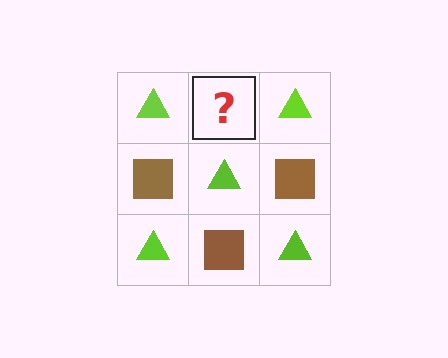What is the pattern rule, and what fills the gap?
The rule is that it alternates lime triangle and brown square in a checkerboard pattern. The gap should be filled with a brown square.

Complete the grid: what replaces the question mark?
The question mark should be replaced with a brown square.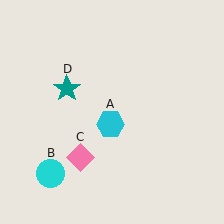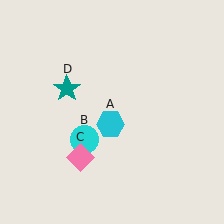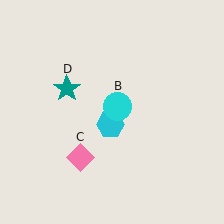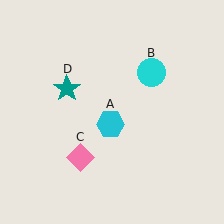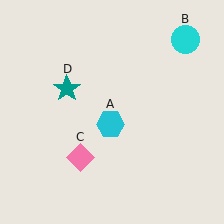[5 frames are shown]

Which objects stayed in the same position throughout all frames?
Cyan hexagon (object A) and pink diamond (object C) and teal star (object D) remained stationary.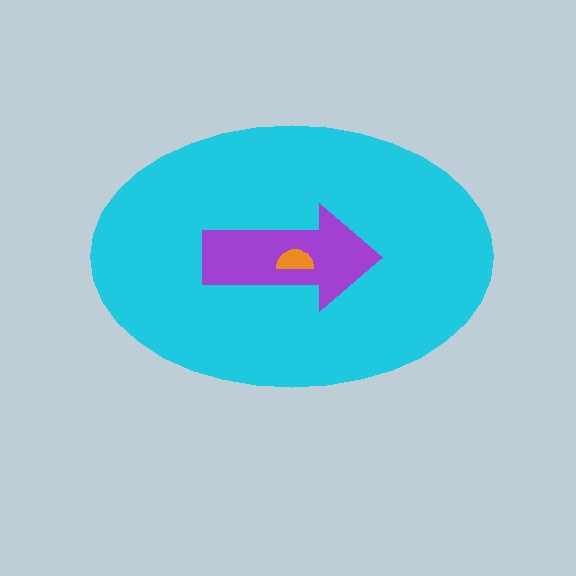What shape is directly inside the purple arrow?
The orange semicircle.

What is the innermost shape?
The orange semicircle.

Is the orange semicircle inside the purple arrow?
Yes.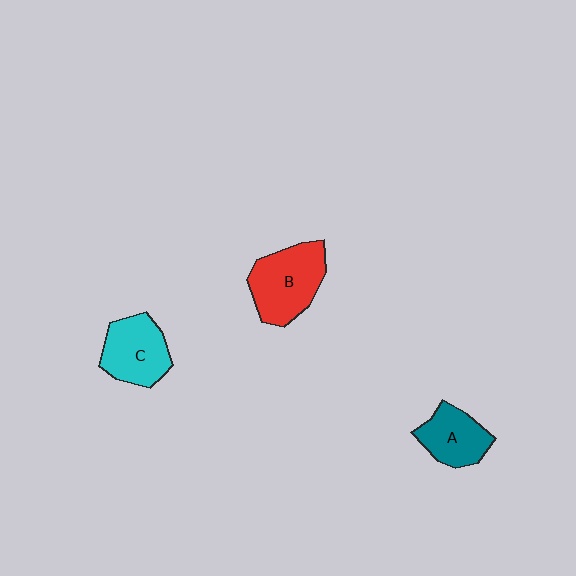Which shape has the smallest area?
Shape A (teal).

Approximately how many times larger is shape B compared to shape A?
Approximately 1.4 times.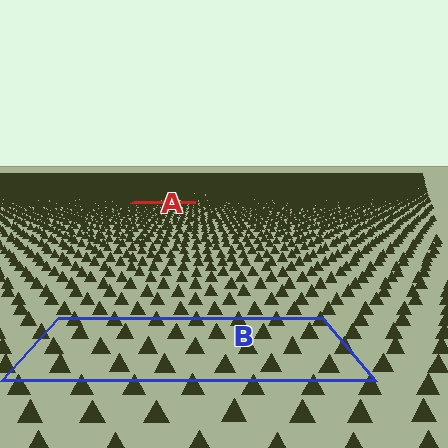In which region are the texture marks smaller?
The texture marks are smaller in region A, because it is farther away.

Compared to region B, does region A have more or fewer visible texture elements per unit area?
Region A has more texture elements per unit area — they are packed more densely because it is farther away.